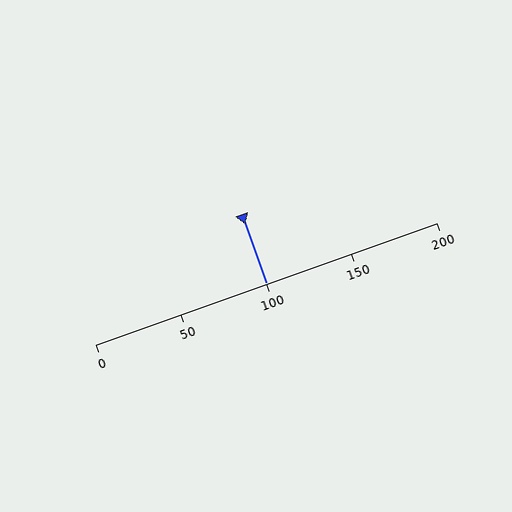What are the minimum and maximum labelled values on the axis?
The axis runs from 0 to 200.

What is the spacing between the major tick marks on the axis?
The major ticks are spaced 50 apart.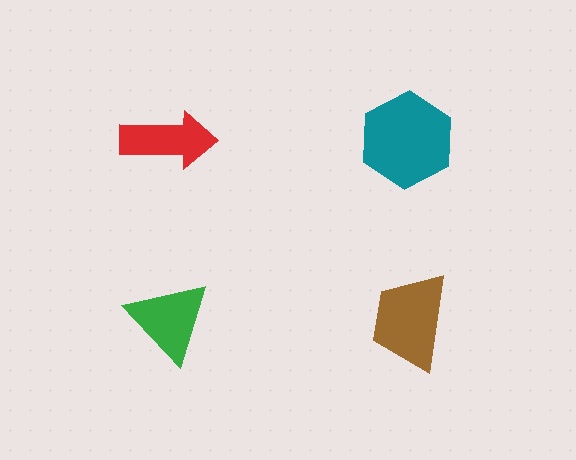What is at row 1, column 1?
A red arrow.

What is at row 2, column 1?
A green triangle.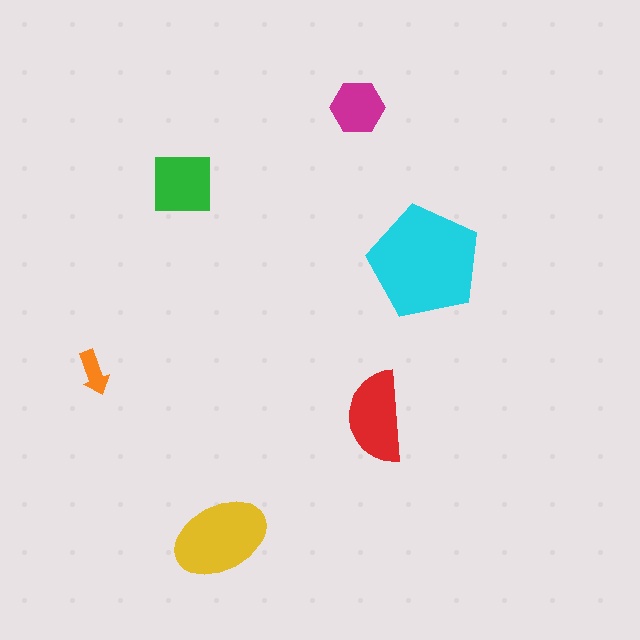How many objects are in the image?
There are 6 objects in the image.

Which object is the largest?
The cyan pentagon.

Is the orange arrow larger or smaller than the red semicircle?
Smaller.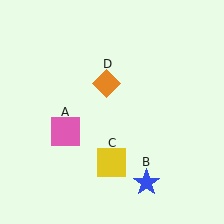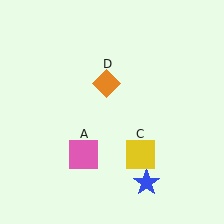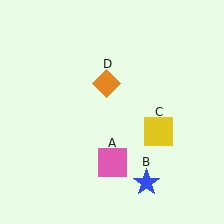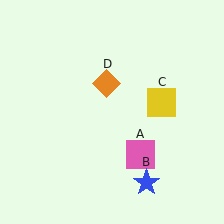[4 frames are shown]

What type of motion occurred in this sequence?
The pink square (object A), yellow square (object C) rotated counterclockwise around the center of the scene.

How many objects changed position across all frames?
2 objects changed position: pink square (object A), yellow square (object C).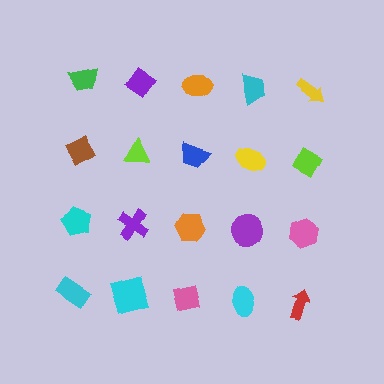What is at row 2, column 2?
A lime triangle.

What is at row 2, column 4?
A yellow ellipse.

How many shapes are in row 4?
5 shapes.